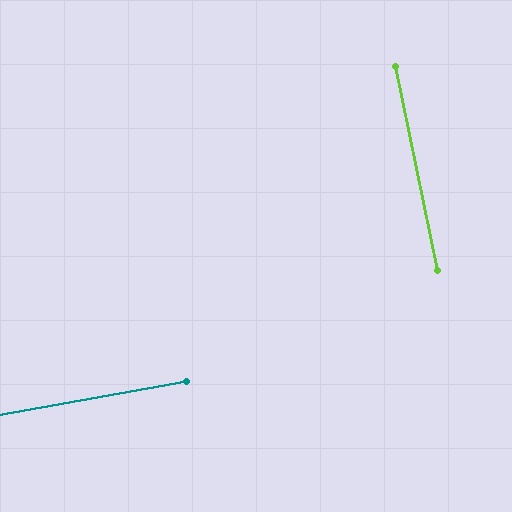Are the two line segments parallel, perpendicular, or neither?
Perpendicular — they meet at approximately 88°.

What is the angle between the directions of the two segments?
Approximately 88 degrees.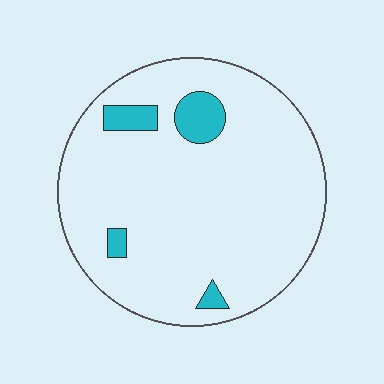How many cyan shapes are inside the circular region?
4.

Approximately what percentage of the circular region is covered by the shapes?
Approximately 10%.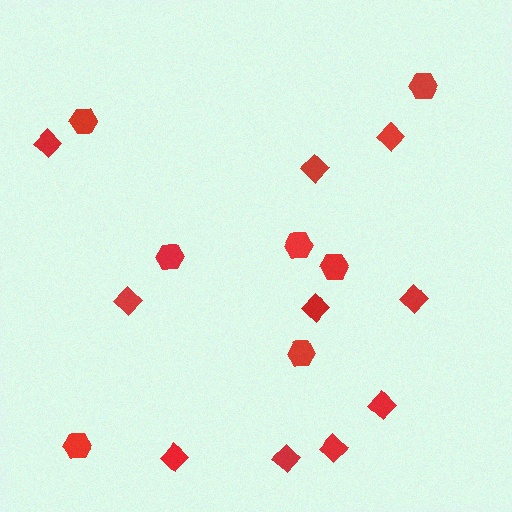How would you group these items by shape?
There are 2 groups: one group of diamonds (10) and one group of hexagons (7).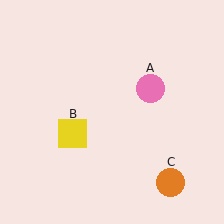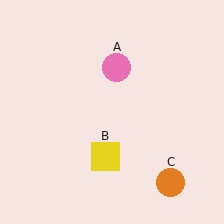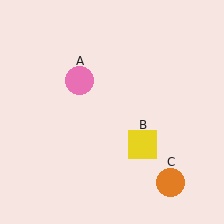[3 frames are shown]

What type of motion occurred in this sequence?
The pink circle (object A), yellow square (object B) rotated counterclockwise around the center of the scene.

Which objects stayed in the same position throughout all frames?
Orange circle (object C) remained stationary.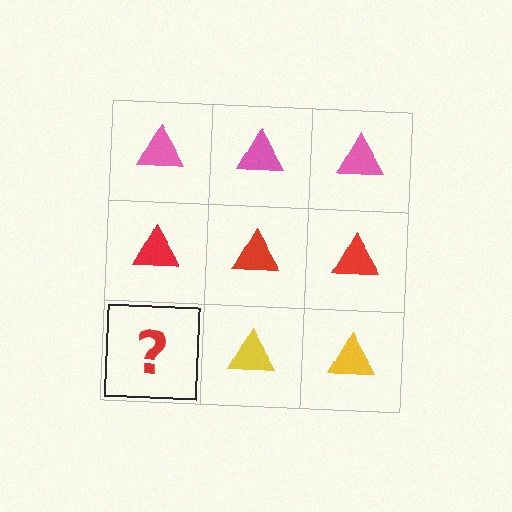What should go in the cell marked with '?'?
The missing cell should contain a yellow triangle.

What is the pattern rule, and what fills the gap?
The rule is that each row has a consistent color. The gap should be filled with a yellow triangle.